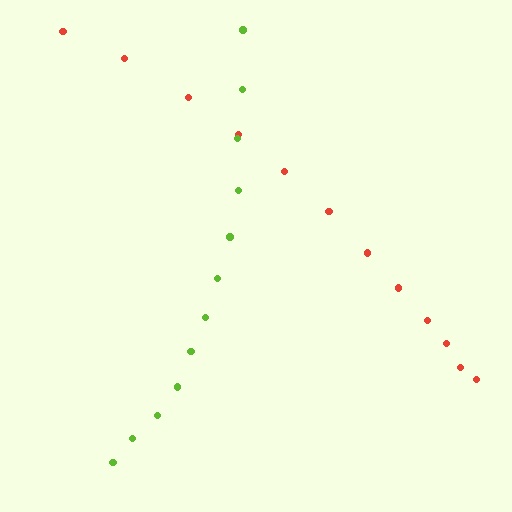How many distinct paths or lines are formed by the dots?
There are 2 distinct paths.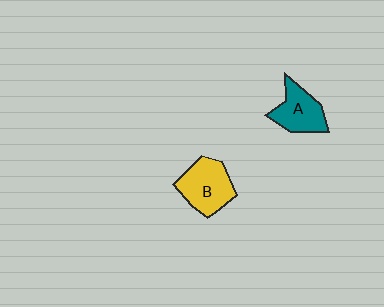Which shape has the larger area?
Shape B (yellow).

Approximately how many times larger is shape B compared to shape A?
Approximately 1.2 times.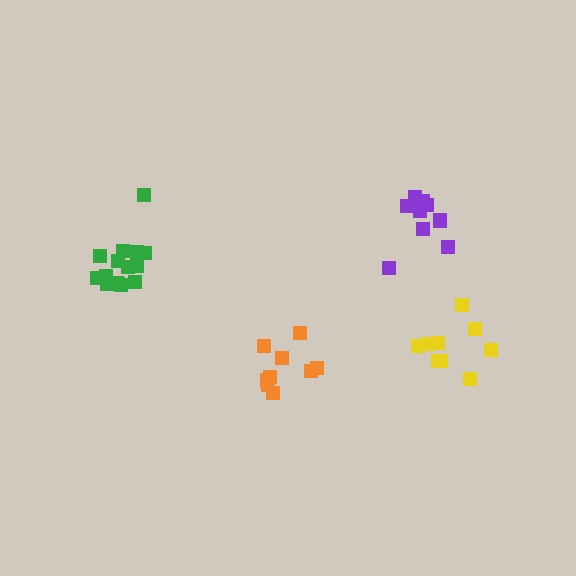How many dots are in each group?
Group 1: 9 dots, Group 2: 9 dots, Group 3: 9 dots, Group 4: 15 dots (42 total).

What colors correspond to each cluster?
The clusters are colored: purple, yellow, orange, green.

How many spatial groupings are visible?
There are 4 spatial groupings.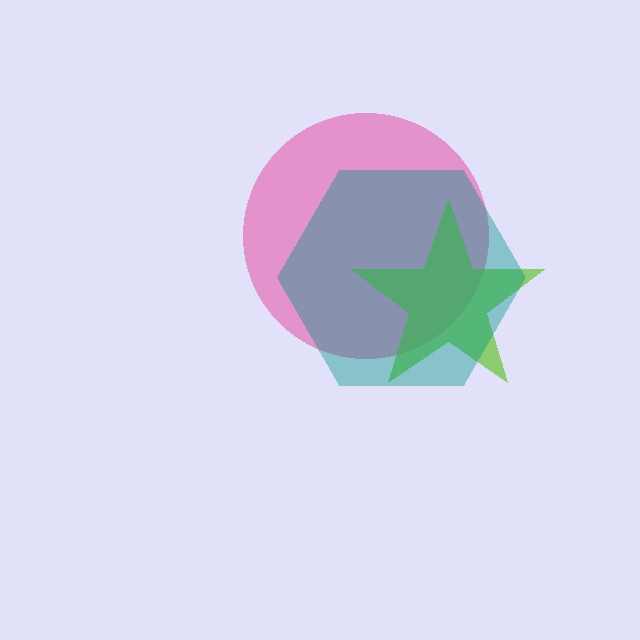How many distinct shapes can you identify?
There are 3 distinct shapes: a pink circle, a lime star, a teal hexagon.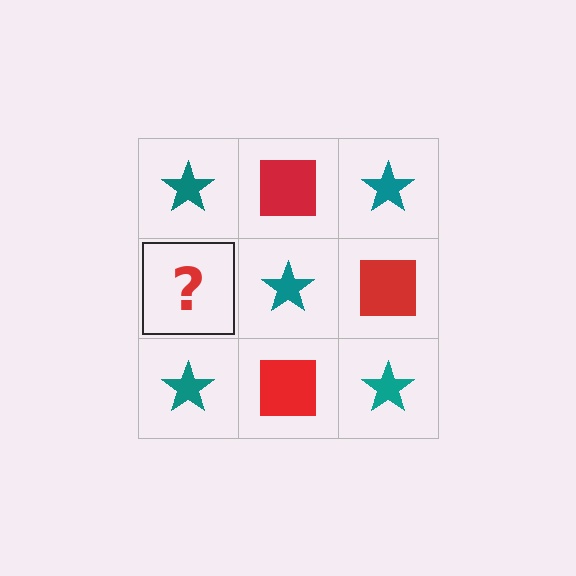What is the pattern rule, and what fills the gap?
The rule is that it alternates teal star and red square in a checkerboard pattern. The gap should be filled with a red square.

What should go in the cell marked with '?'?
The missing cell should contain a red square.